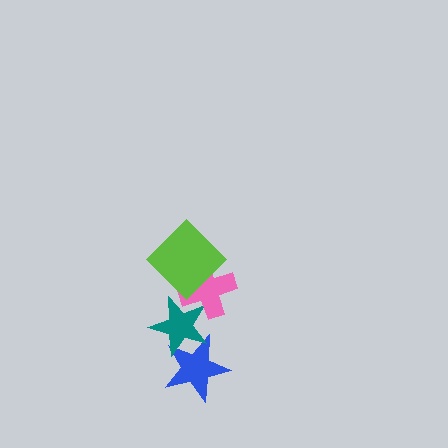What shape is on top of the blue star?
The teal star is on top of the blue star.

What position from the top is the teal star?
The teal star is 3rd from the top.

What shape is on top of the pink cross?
The lime diamond is on top of the pink cross.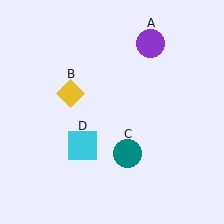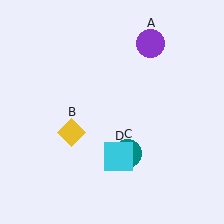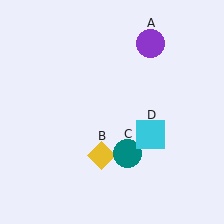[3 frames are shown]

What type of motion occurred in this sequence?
The yellow diamond (object B), cyan square (object D) rotated counterclockwise around the center of the scene.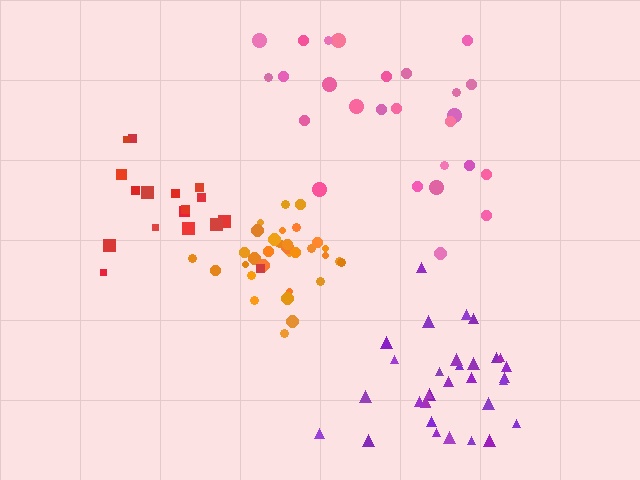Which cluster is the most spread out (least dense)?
Pink.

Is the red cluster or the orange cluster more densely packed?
Orange.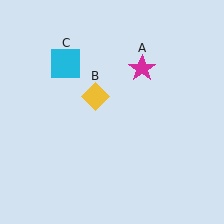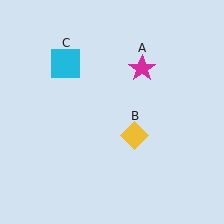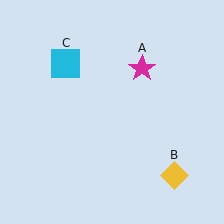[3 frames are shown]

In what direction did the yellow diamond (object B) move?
The yellow diamond (object B) moved down and to the right.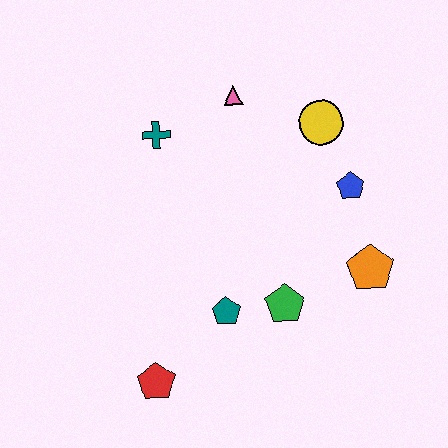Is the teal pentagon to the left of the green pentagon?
Yes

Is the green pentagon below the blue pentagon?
Yes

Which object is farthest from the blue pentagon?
The red pentagon is farthest from the blue pentagon.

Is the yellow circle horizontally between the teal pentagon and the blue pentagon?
Yes